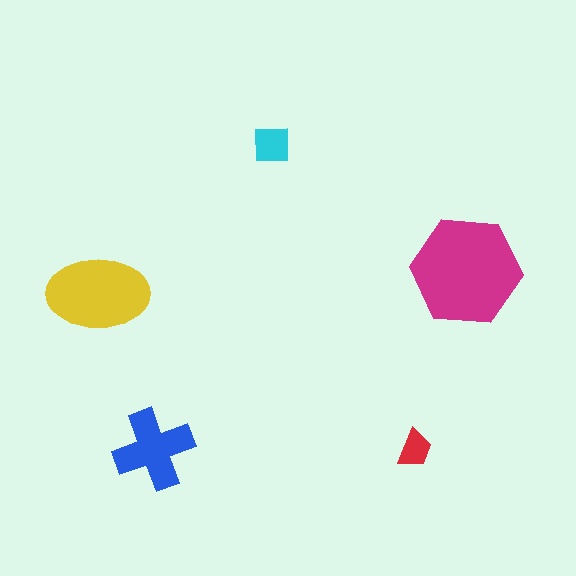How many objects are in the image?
There are 5 objects in the image.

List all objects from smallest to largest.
The red trapezoid, the cyan square, the blue cross, the yellow ellipse, the magenta hexagon.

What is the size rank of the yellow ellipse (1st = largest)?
2nd.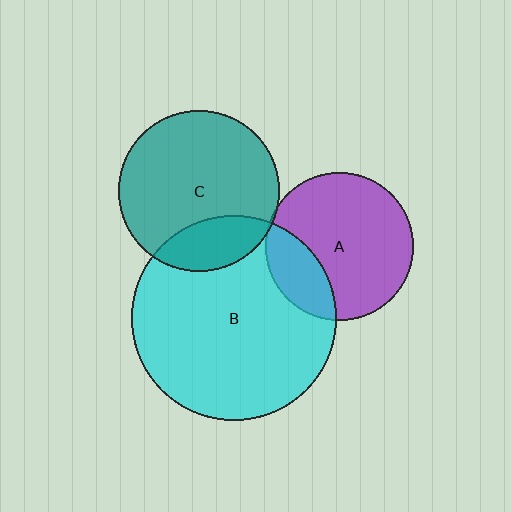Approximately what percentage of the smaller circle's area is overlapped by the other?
Approximately 25%.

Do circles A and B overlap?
Yes.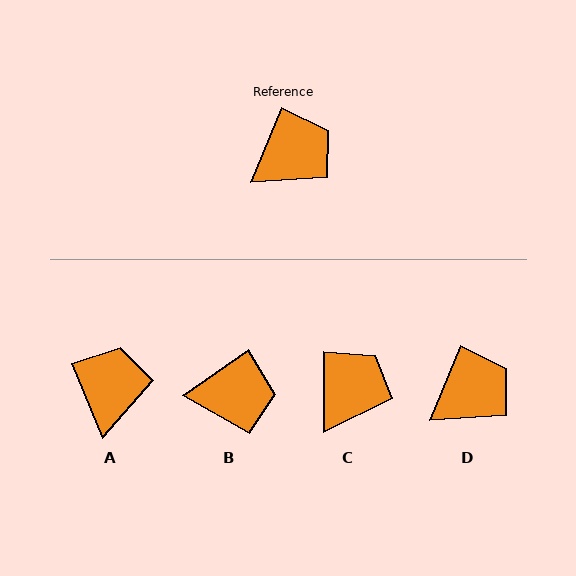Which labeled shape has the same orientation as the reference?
D.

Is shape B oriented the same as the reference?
No, it is off by about 33 degrees.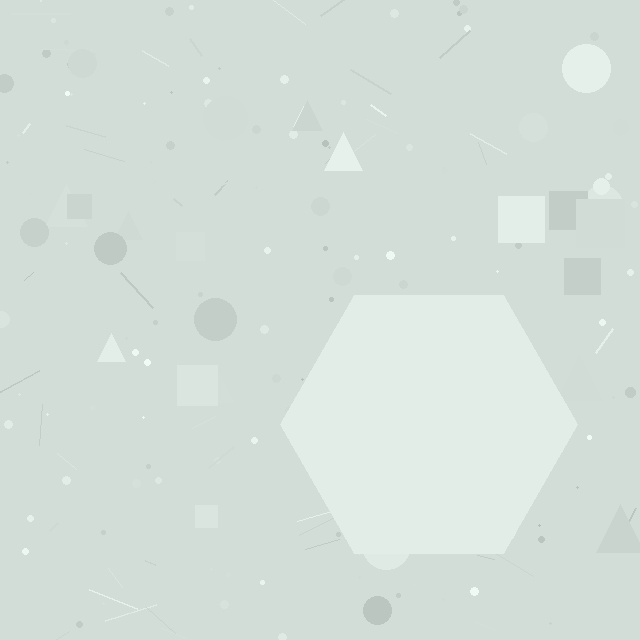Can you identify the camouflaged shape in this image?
The camouflaged shape is a hexagon.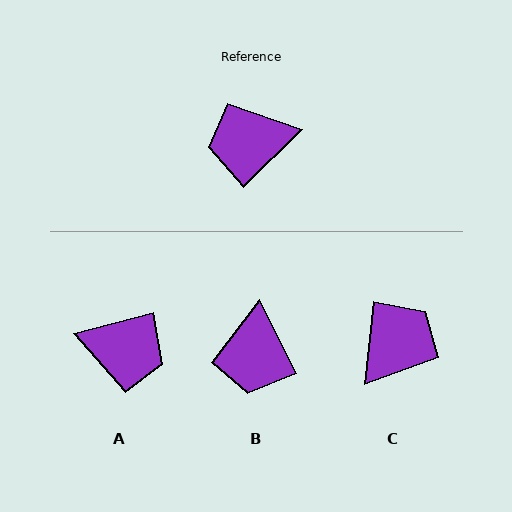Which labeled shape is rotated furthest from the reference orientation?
A, about 150 degrees away.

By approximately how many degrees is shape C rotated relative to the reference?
Approximately 141 degrees clockwise.